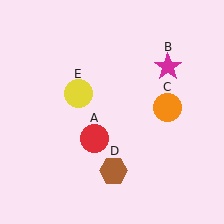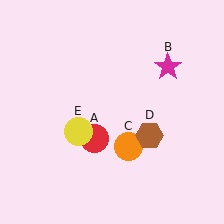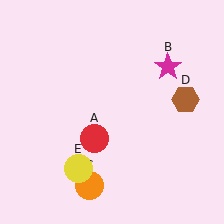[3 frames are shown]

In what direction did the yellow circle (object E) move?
The yellow circle (object E) moved down.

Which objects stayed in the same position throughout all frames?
Red circle (object A) and magenta star (object B) remained stationary.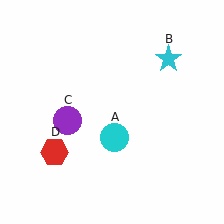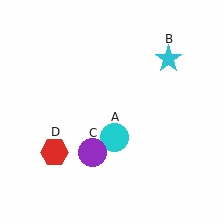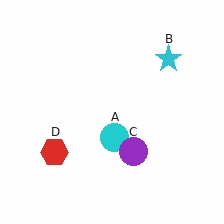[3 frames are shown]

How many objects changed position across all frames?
1 object changed position: purple circle (object C).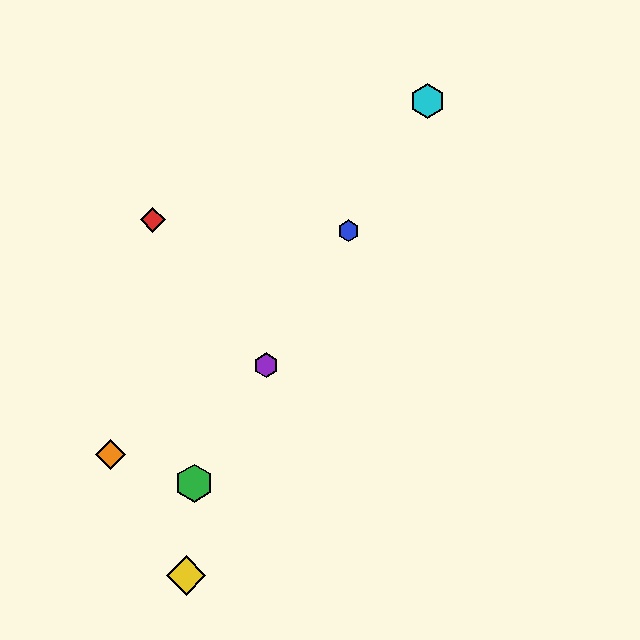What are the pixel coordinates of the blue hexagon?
The blue hexagon is at (349, 231).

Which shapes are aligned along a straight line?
The blue hexagon, the green hexagon, the purple hexagon, the cyan hexagon are aligned along a straight line.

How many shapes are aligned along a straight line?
4 shapes (the blue hexagon, the green hexagon, the purple hexagon, the cyan hexagon) are aligned along a straight line.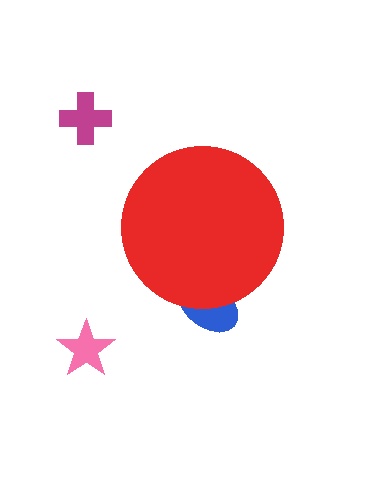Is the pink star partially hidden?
No, the pink star is fully visible.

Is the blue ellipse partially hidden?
Yes, the blue ellipse is partially hidden behind the red circle.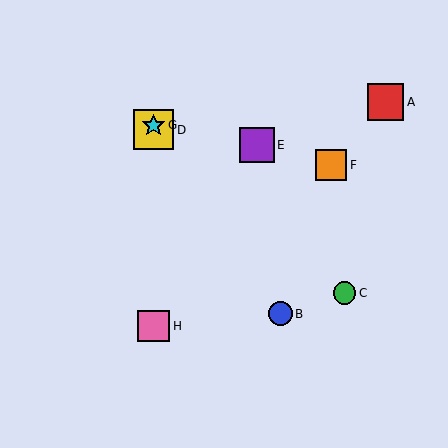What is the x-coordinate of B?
Object B is at x≈280.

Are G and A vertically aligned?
No, G is at x≈154 and A is at x≈385.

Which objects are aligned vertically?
Objects D, G, H are aligned vertically.